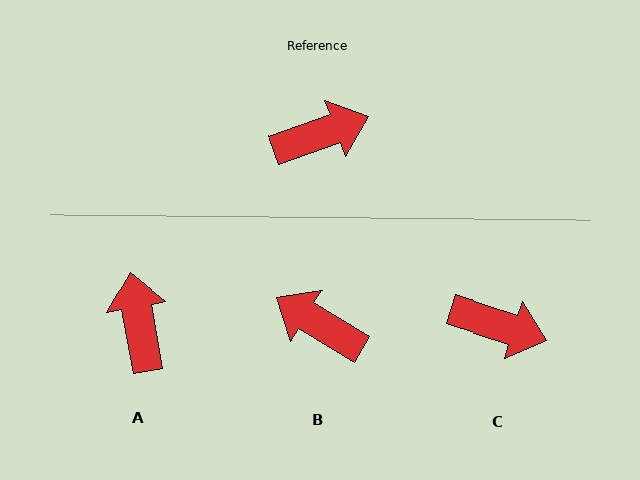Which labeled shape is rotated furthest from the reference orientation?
B, about 129 degrees away.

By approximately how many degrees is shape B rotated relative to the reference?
Approximately 129 degrees counter-clockwise.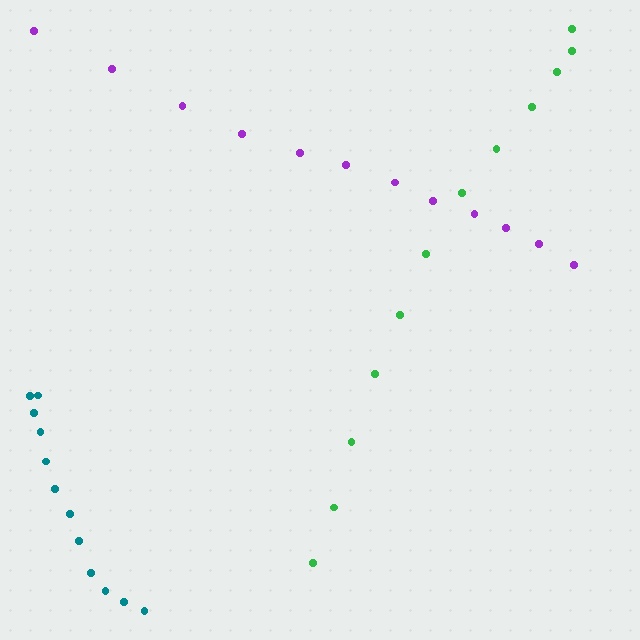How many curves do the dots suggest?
There are 3 distinct paths.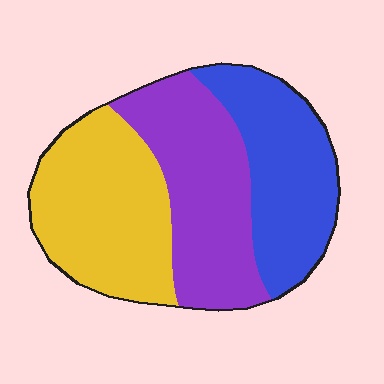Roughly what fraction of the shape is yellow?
Yellow covers about 35% of the shape.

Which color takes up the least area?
Blue, at roughly 30%.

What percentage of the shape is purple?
Purple takes up about one third (1/3) of the shape.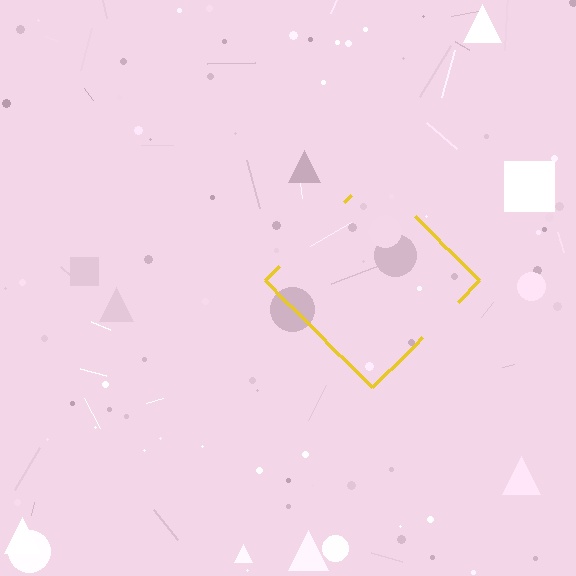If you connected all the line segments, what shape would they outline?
They would outline a diamond.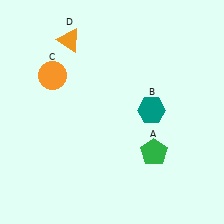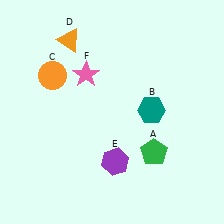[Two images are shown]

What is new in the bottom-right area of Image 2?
A purple hexagon (E) was added in the bottom-right area of Image 2.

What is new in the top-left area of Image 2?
A pink star (F) was added in the top-left area of Image 2.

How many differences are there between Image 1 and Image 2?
There are 2 differences between the two images.